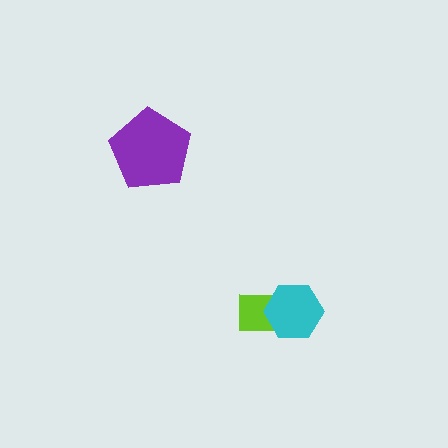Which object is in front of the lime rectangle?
The cyan hexagon is in front of the lime rectangle.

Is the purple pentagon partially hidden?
No, no other shape covers it.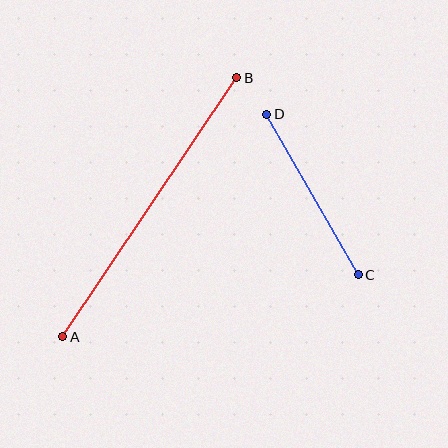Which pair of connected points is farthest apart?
Points A and B are farthest apart.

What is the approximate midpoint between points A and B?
The midpoint is at approximately (150, 207) pixels.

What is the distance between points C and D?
The distance is approximately 185 pixels.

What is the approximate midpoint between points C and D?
The midpoint is at approximately (312, 194) pixels.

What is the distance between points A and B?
The distance is approximately 312 pixels.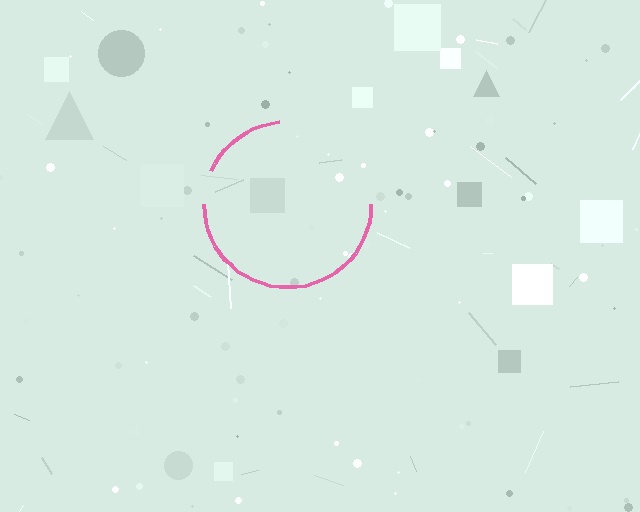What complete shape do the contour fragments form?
The contour fragments form a circle.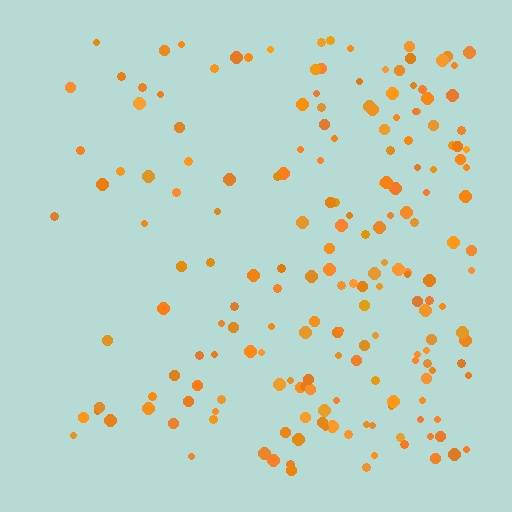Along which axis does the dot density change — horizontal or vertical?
Horizontal.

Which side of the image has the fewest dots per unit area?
The left.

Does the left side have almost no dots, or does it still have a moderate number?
Still a moderate number, just noticeably fewer than the right.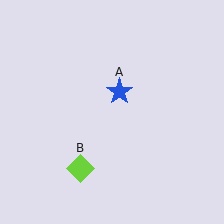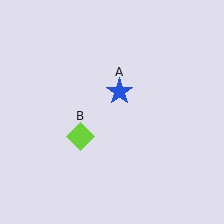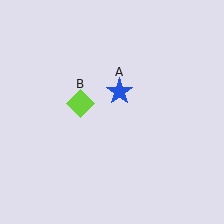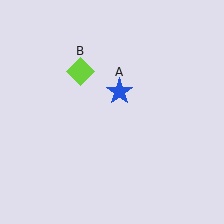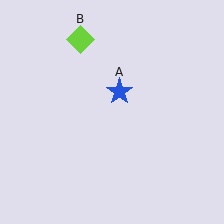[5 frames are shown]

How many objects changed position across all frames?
1 object changed position: lime diamond (object B).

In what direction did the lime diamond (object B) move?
The lime diamond (object B) moved up.